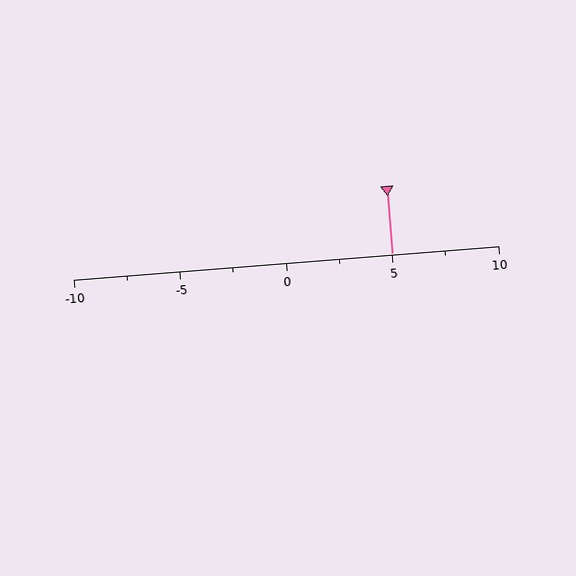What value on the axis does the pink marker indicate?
The marker indicates approximately 5.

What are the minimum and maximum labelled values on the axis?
The axis runs from -10 to 10.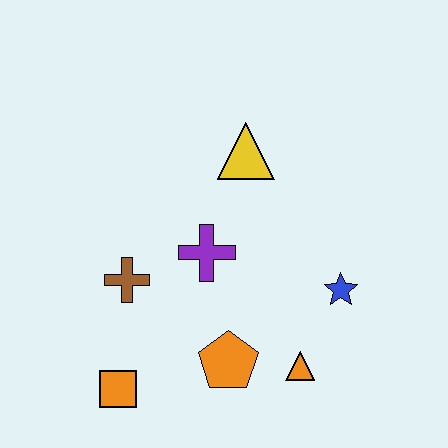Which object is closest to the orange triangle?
The orange pentagon is closest to the orange triangle.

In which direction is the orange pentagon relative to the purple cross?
The orange pentagon is below the purple cross.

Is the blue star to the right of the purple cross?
Yes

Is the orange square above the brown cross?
No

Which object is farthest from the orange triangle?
The yellow triangle is farthest from the orange triangle.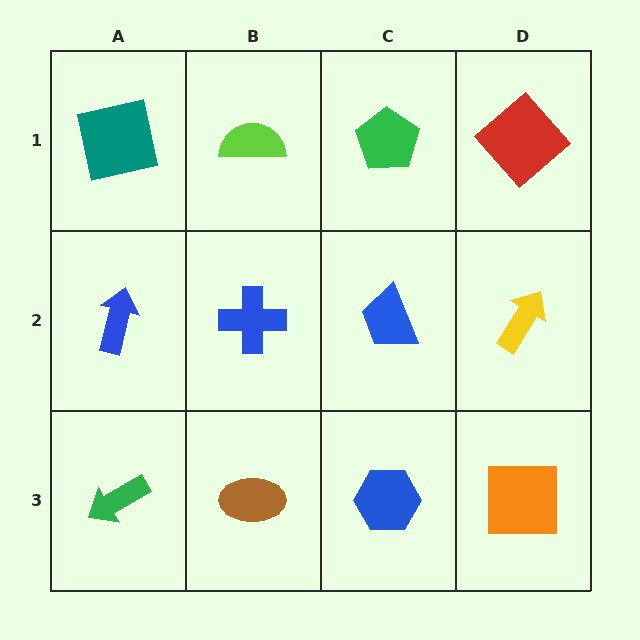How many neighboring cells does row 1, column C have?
3.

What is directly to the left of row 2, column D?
A blue trapezoid.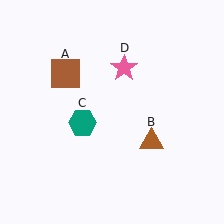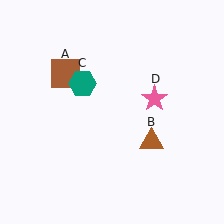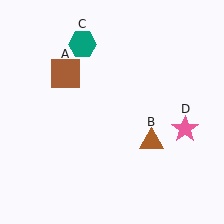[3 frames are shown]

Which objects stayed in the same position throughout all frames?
Brown square (object A) and brown triangle (object B) remained stationary.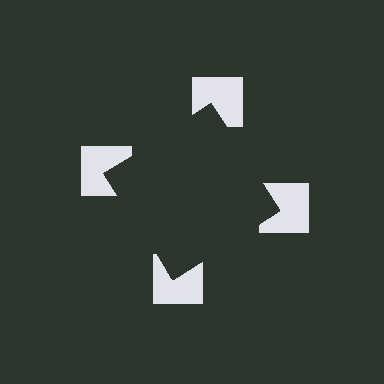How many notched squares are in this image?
There are 4 — one at each vertex of the illusory square.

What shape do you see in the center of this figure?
An illusory square — its edges are inferred from the aligned wedge cuts in the notched squares, not physically drawn.